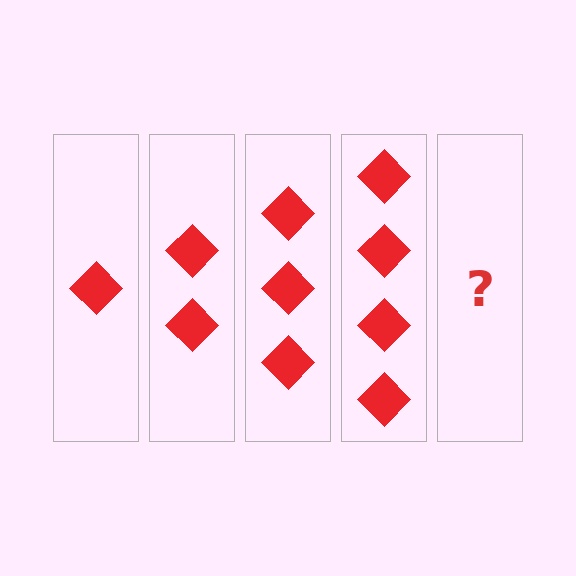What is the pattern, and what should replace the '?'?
The pattern is that each step adds one more diamond. The '?' should be 5 diamonds.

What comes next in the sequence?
The next element should be 5 diamonds.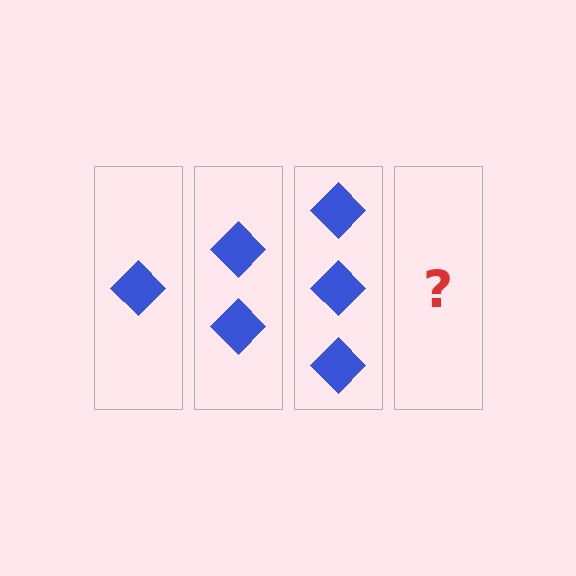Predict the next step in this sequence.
The next step is 4 diamonds.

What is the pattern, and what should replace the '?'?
The pattern is that each step adds one more diamond. The '?' should be 4 diamonds.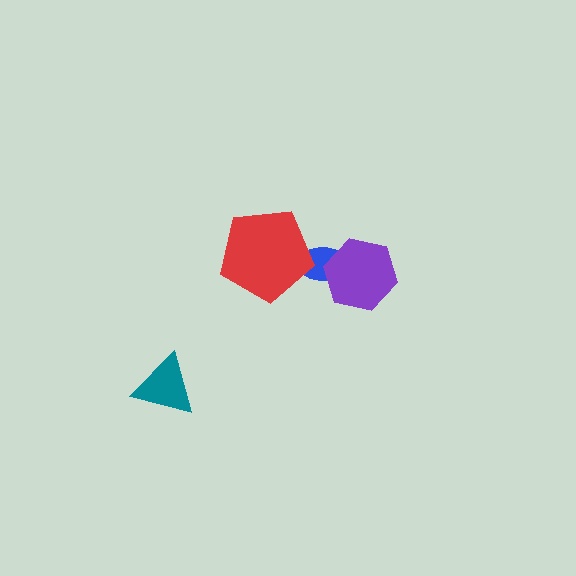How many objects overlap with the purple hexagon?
1 object overlaps with the purple hexagon.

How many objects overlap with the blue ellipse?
2 objects overlap with the blue ellipse.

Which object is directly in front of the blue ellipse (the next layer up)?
The red pentagon is directly in front of the blue ellipse.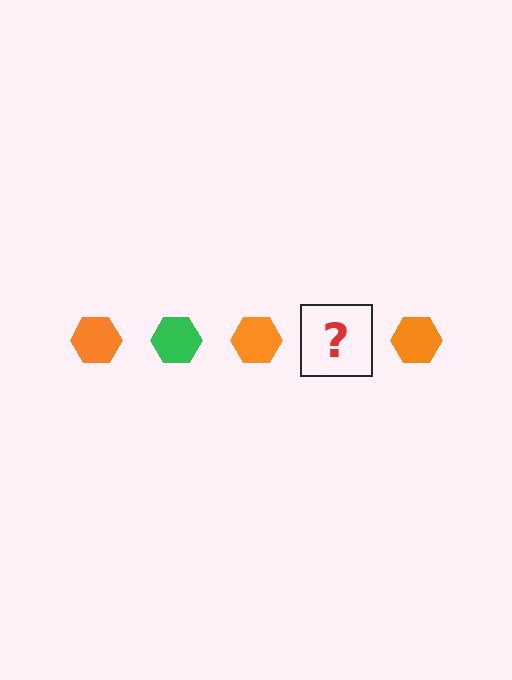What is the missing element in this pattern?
The missing element is a green hexagon.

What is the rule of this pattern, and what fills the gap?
The rule is that the pattern cycles through orange, green hexagons. The gap should be filled with a green hexagon.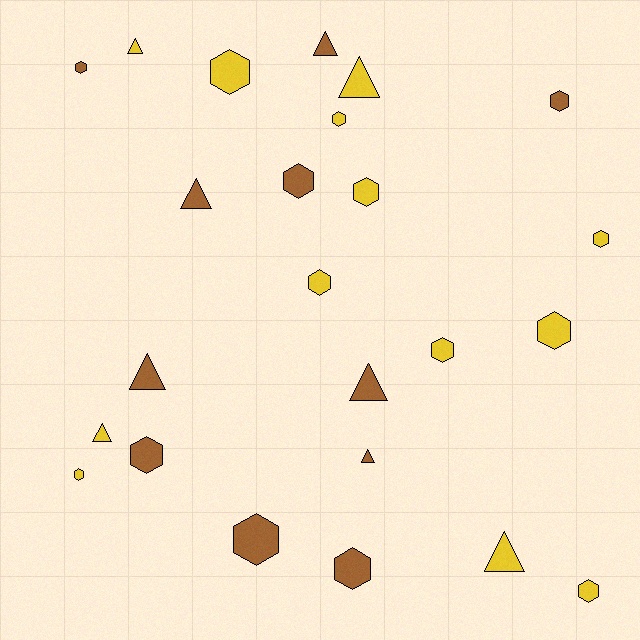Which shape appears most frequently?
Hexagon, with 15 objects.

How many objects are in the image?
There are 24 objects.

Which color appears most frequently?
Yellow, with 13 objects.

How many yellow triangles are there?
There are 4 yellow triangles.